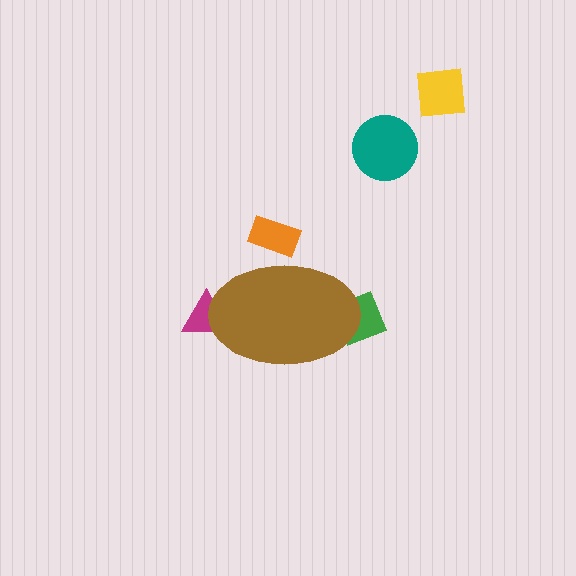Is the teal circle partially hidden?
No, the teal circle is fully visible.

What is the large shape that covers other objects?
A brown ellipse.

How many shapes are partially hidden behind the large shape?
3 shapes are partially hidden.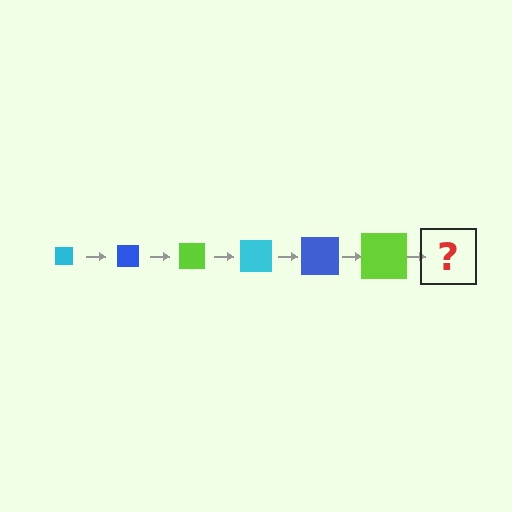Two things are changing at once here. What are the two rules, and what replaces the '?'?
The two rules are that the square grows larger each step and the color cycles through cyan, blue, and lime. The '?' should be a cyan square, larger than the previous one.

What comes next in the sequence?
The next element should be a cyan square, larger than the previous one.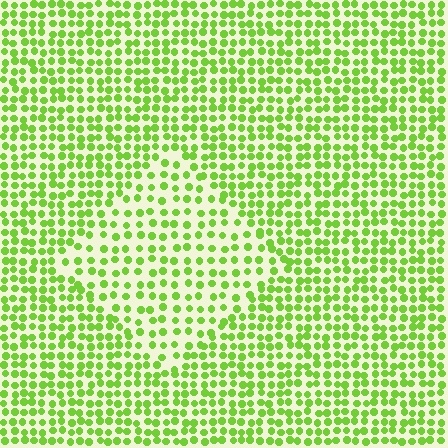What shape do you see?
I see a diamond.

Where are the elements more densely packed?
The elements are more densely packed outside the diamond boundary.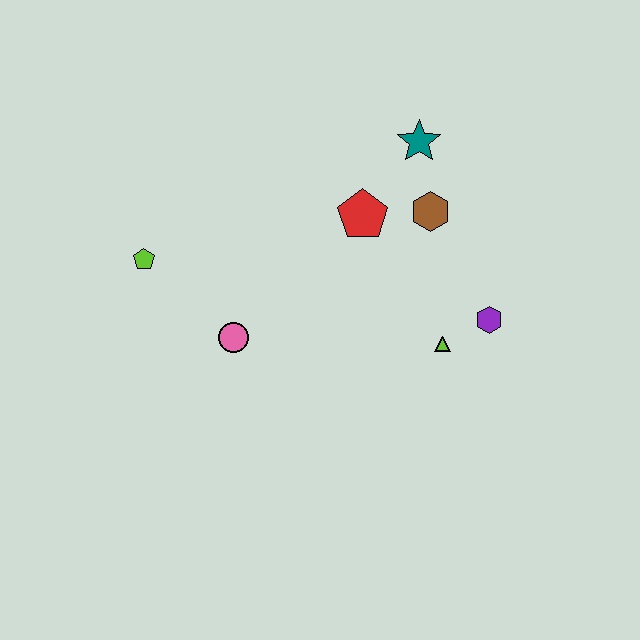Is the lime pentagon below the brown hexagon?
Yes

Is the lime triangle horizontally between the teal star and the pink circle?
No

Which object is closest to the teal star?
The brown hexagon is closest to the teal star.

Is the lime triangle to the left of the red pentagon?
No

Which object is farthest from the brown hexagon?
The lime pentagon is farthest from the brown hexagon.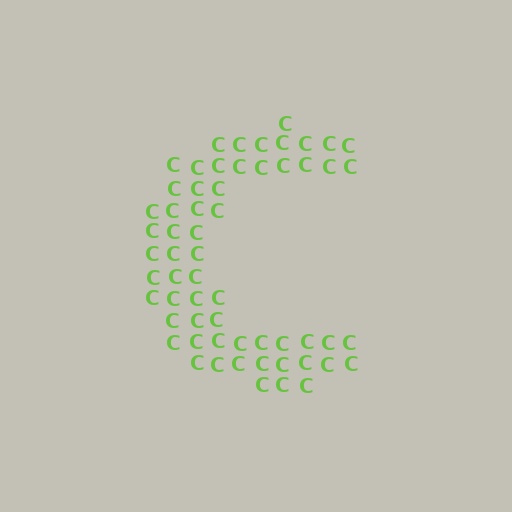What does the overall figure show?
The overall figure shows the letter C.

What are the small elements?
The small elements are letter C's.